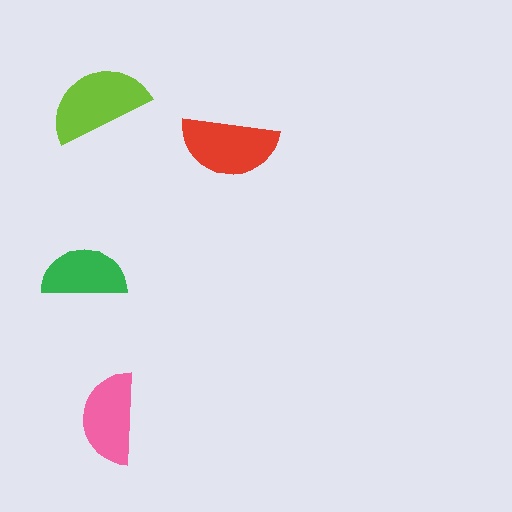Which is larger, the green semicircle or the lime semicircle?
The lime one.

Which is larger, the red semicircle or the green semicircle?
The red one.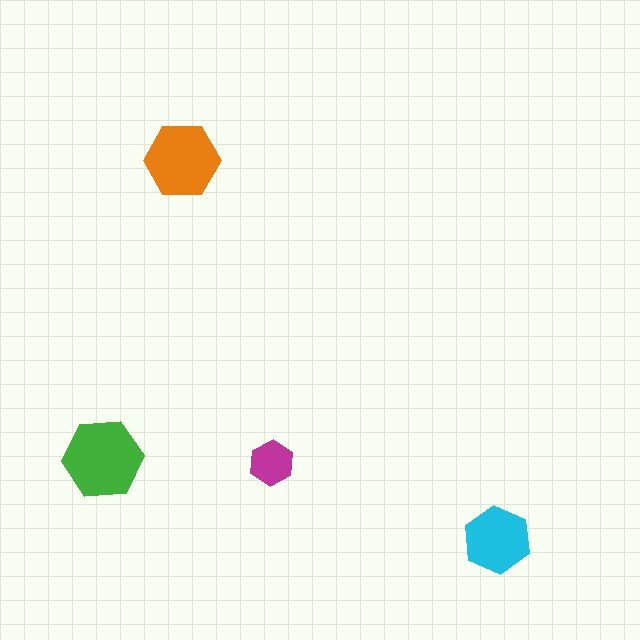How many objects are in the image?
There are 4 objects in the image.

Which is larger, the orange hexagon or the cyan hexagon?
The orange one.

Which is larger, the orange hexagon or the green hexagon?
The green one.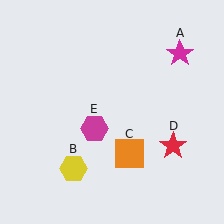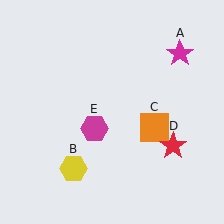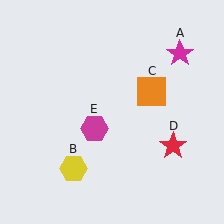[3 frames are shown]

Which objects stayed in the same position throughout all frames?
Magenta star (object A) and yellow hexagon (object B) and red star (object D) and magenta hexagon (object E) remained stationary.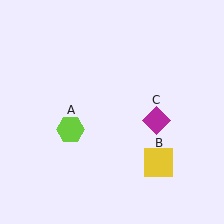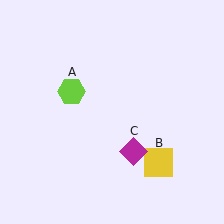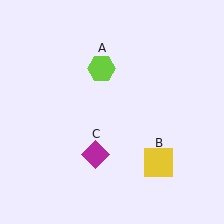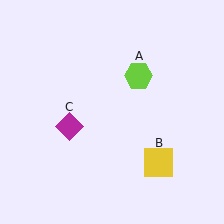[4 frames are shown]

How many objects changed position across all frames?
2 objects changed position: lime hexagon (object A), magenta diamond (object C).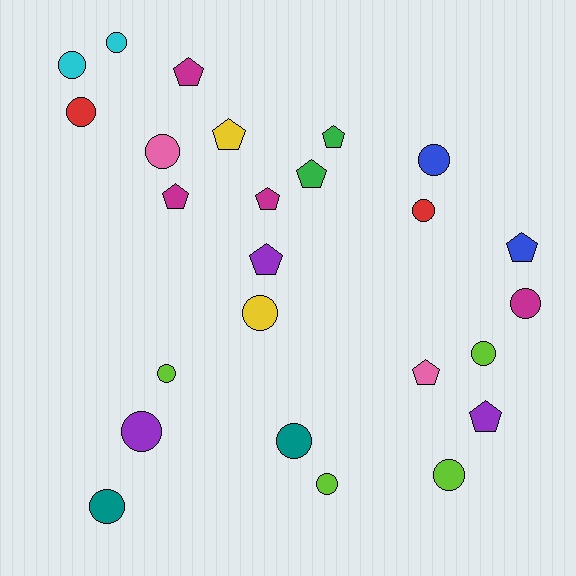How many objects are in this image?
There are 25 objects.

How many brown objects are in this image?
There are no brown objects.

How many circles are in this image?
There are 15 circles.